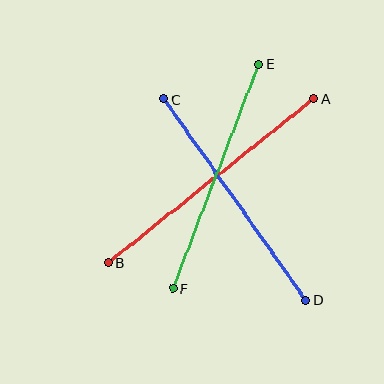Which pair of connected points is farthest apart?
Points A and B are farthest apart.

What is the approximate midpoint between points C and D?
The midpoint is at approximately (235, 200) pixels.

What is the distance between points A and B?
The distance is approximately 263 pixels.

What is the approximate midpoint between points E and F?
The midpoint is at approximately (216, 176) pixels.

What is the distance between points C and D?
The distance is approximately 246 pixels.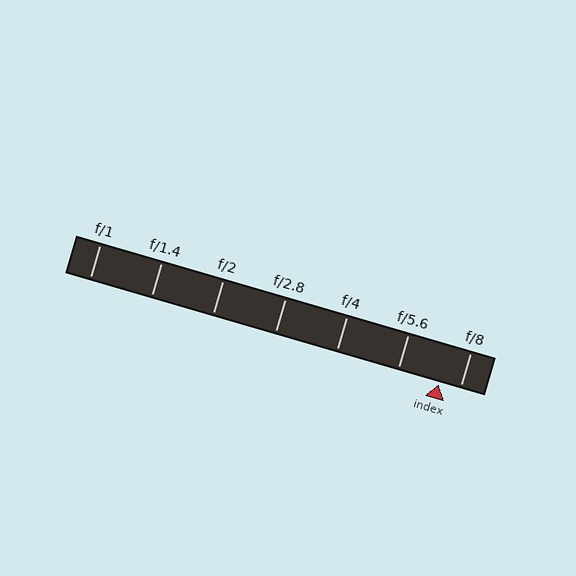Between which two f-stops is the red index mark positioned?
The index mark is between f/5.6 and f/8.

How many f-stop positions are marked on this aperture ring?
There are 7 f-stop positions marked.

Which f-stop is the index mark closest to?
The index mark is closest to f/8.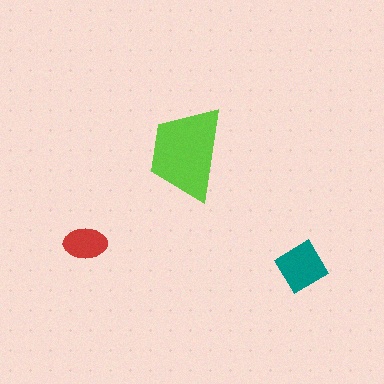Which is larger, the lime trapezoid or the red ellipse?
The lime trapezoid.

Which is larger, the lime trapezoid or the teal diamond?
The lime trapezoid.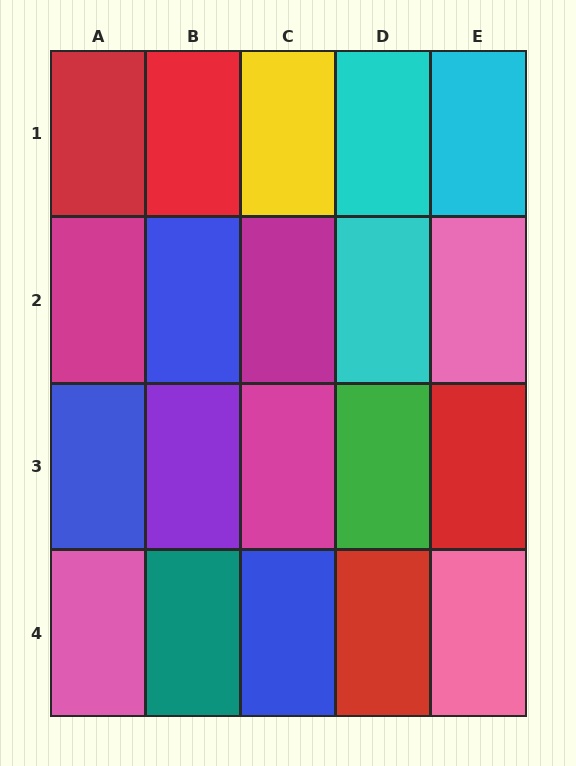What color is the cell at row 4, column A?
Pink.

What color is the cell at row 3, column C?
Magenta.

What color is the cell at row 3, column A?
Blue.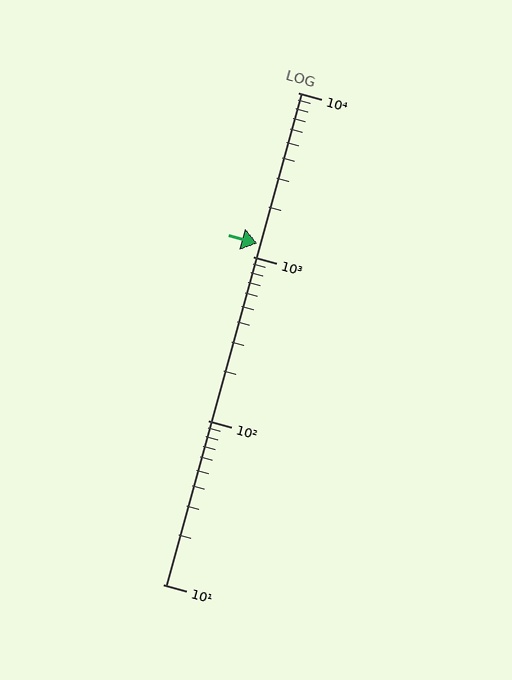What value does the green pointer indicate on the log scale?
The pointer indicates approximately 1200.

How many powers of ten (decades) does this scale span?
The scale spans 3 decades, from 10 to 10000.